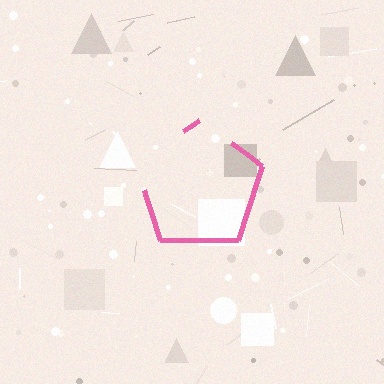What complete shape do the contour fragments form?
The contour fragments form a pentagon.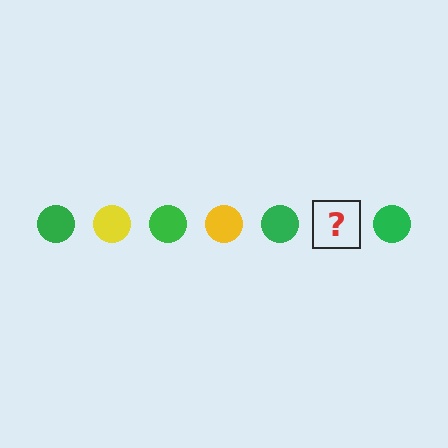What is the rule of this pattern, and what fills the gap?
The rule is that the pattern cycles through green, yellow circles. The gap should be filled with a yellow circle.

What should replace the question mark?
The question mark should be replaced with a yellow circle.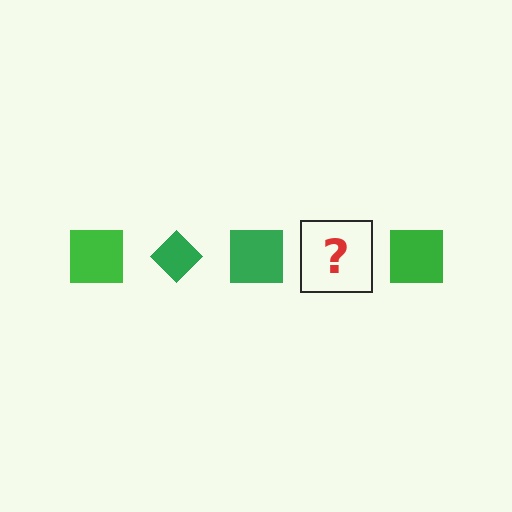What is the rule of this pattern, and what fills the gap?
The rule is that the pattern cycles through square, diamond shapes in green. The gap should be filled with a green diamond.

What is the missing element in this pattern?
The missing element is a green diamond.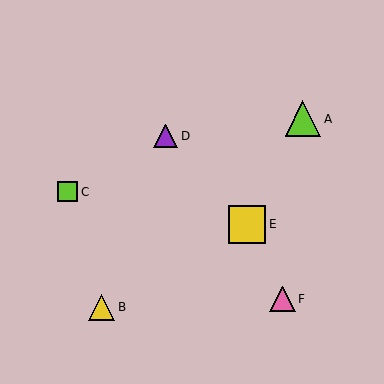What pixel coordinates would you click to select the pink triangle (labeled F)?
Click at (282, 299) to select the pink triangle F.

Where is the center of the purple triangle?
The center of the purple triangle is at (166, 136).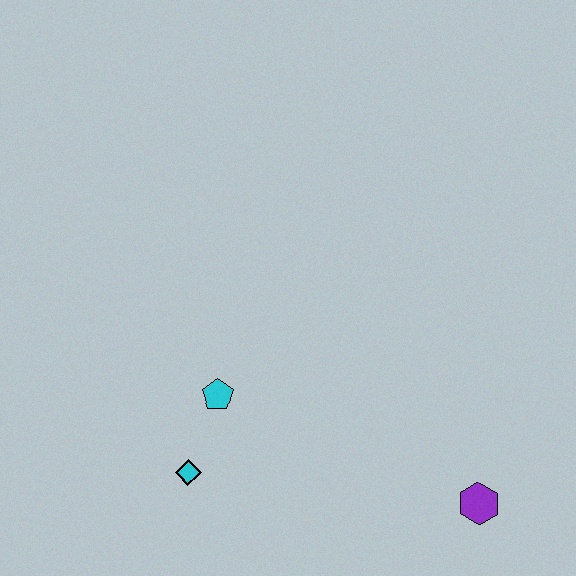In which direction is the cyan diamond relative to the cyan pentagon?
The cyan diamond is below the cyan pentagon.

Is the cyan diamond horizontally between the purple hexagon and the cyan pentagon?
No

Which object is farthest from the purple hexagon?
The cyan diamond is farthest from the purple hexagon.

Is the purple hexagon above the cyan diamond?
No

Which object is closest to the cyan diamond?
The cyan pentagon is closest to the cyan diamond.